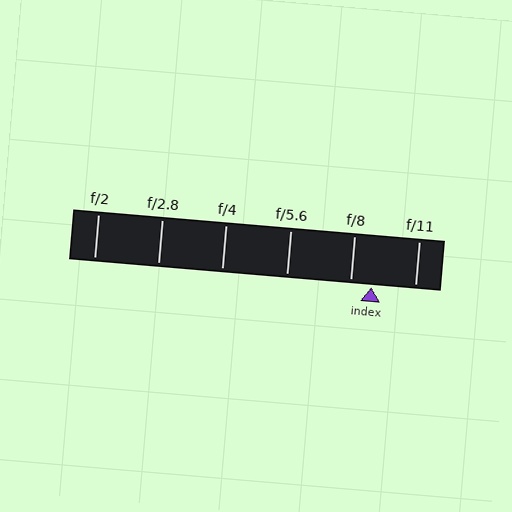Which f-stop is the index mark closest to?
The index mark is closest to f/8.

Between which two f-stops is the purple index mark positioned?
The index mark is between f/8 and f/11.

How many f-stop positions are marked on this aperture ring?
There are 6 f-stop positions marked.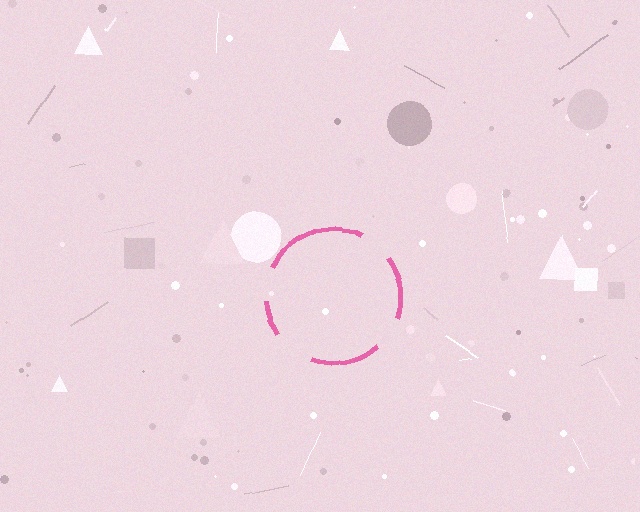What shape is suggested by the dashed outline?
The dashed outline suggests a circle.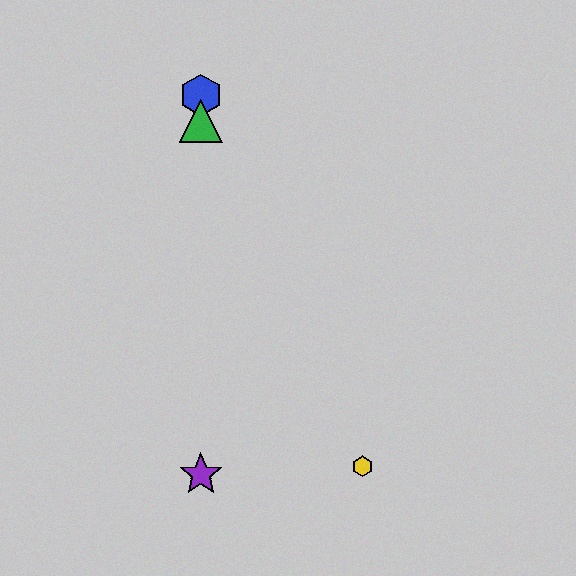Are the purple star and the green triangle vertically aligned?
Yes, both are at x≈201.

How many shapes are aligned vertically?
4 shapes (the red triangle, the blue hexagon, the green triangle, the purple star) are aligned vertically.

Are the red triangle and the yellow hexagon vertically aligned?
No, the red triangle is at x≈201 and the yellow hexagon is at x≈363.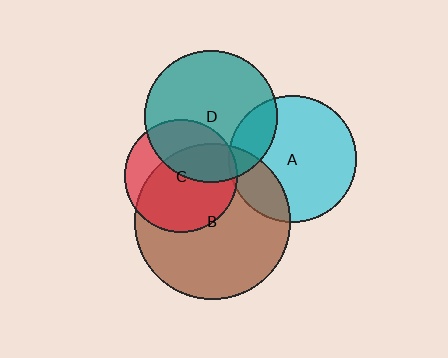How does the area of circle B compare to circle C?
Approximately 1.9 times.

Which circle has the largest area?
Circle B (brown).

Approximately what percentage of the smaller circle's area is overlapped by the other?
Approximately 20%.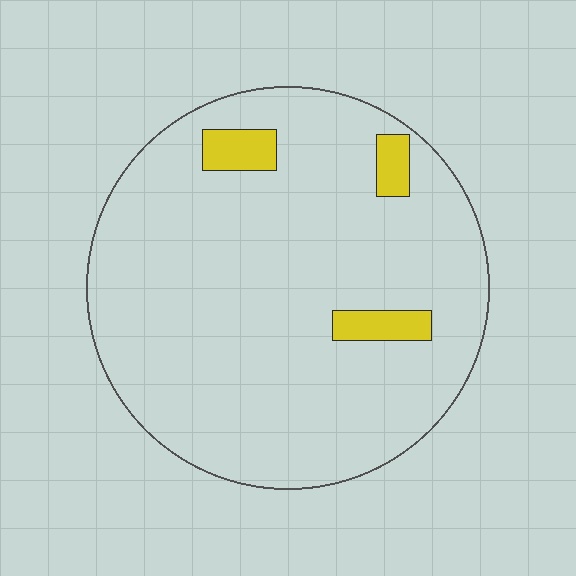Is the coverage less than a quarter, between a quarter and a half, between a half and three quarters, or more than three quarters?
Less than a quarter.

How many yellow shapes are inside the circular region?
3.